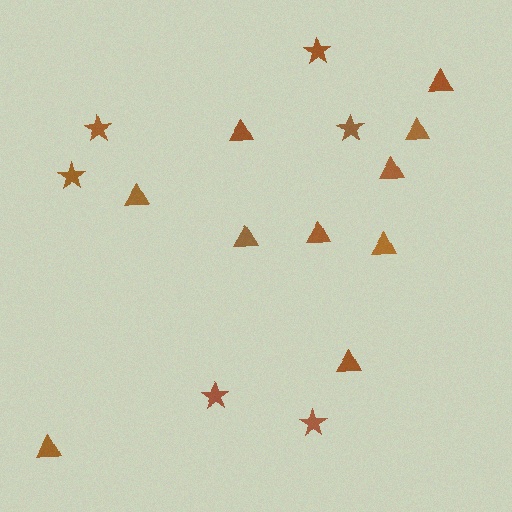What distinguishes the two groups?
There are 2 groups: one group of stars (6) and one group of triangles (10).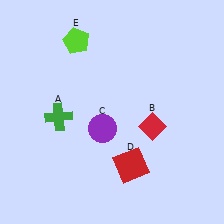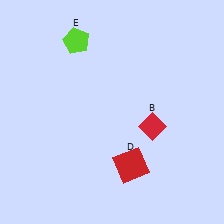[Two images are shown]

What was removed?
The green cross (A), the purple circle (C) were removed in Image 2.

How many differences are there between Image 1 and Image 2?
There are 2 differences between the two images.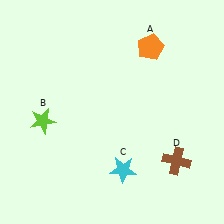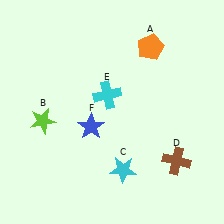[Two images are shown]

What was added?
A cyan cross (E), a blue star (F) were added in Image 2.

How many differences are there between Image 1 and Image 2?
There are 2 differences between the two images.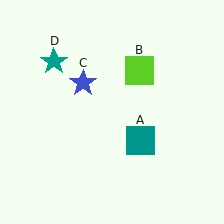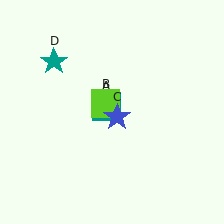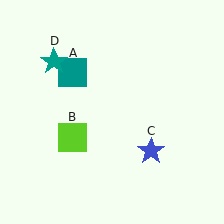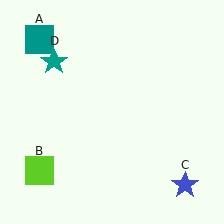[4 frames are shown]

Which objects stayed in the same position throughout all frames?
Teal star (object D) remained stationary.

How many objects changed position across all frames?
3 objects changed position: teal square (object A), lime square (object B), blue star (object C).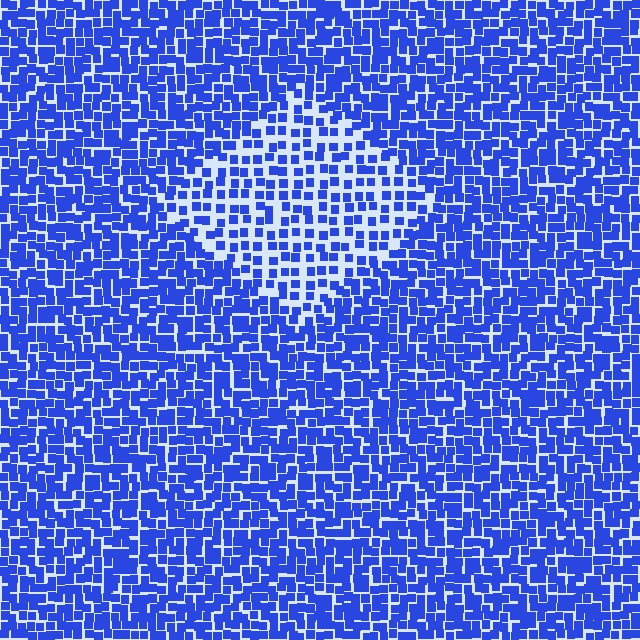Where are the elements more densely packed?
The elements are more densely packed outside the diamond boundary.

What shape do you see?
I see a diamond.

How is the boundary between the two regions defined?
The boundary is defined by a change in element density (approximately 1.9x ratio). All elements are the same color, size, and shape.